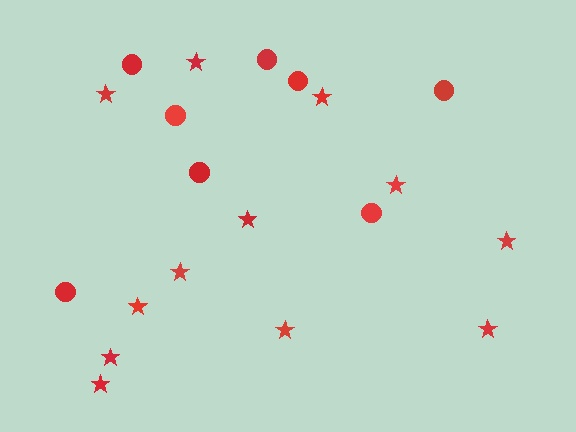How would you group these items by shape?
There are 2 groups: one group of circles (8) and one group of stars (12).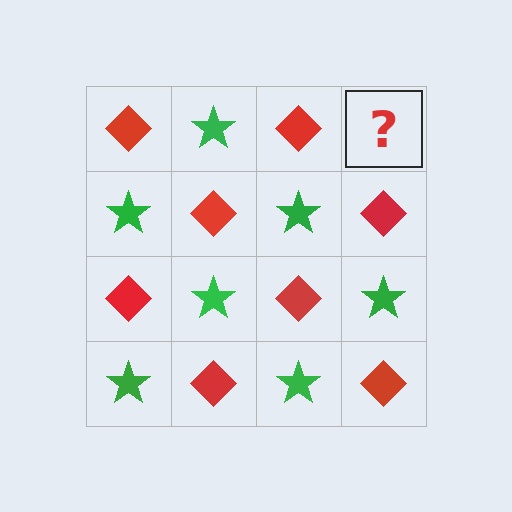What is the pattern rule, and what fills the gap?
The rule is that it alternates red diamond and green star in a checkerboard pattern. The gap should be filled with a green star.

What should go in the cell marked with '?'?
The missing cell should contain a green star.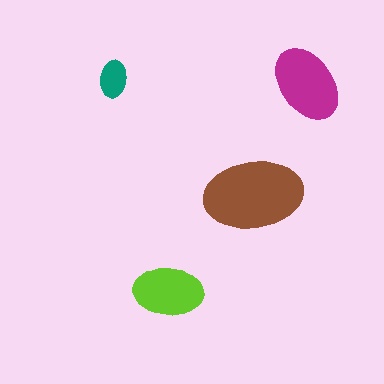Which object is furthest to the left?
The teal ellipse is leftmost.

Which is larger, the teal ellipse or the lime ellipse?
The lime one.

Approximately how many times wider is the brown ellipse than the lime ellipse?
About 1.5 times wider.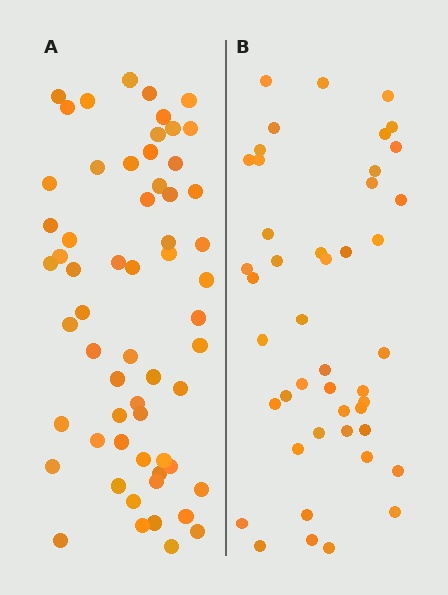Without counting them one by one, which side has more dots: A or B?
Region A (the left region) has more dots.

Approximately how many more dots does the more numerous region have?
Region A has approximately 15 more dots than region B.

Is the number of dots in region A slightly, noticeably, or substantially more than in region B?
Region A has noticeably more, but not dramatically so. The ratio is roughly 1.3 to 1.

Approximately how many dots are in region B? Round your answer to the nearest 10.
About 40 dots. (The exact count is 45, which rounds to 40.)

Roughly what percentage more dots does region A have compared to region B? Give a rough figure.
About 35% more.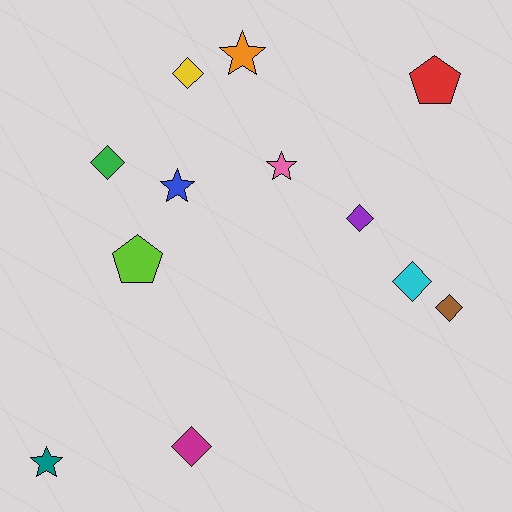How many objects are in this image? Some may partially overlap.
There are 12 objects.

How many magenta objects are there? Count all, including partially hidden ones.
There is 1 magenta object.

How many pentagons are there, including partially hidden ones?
There are 2 pentagons.